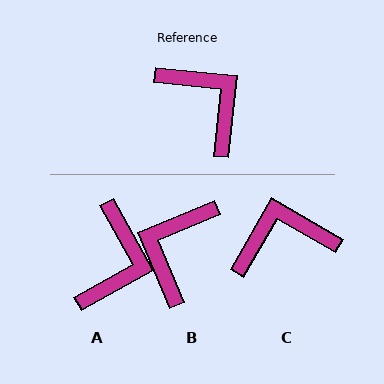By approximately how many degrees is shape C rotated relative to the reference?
Approximately 66 degrees counter-clockwise.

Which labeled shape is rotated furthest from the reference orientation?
B, about 119 degrees away.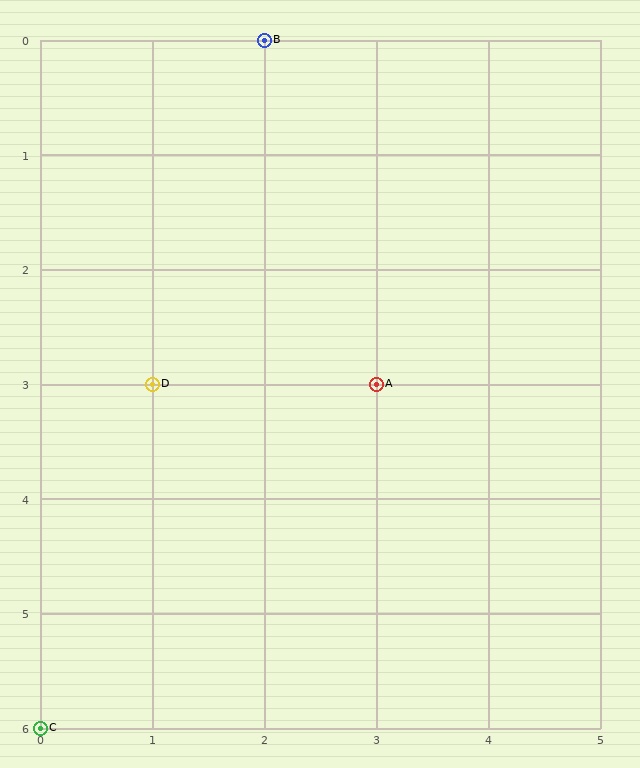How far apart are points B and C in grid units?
Points B and C are 2 columns and 6 rows apart (about 6.3 grid units diagonally).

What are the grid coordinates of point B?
Point B is at grid coordinates (2, 0).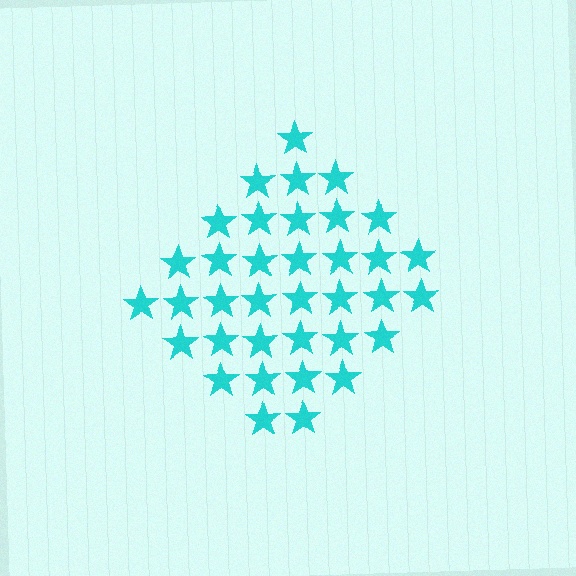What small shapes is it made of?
It is made of small stars.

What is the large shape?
The large shape is a diamond.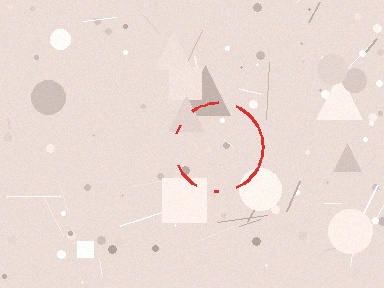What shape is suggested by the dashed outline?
The dashed outline suggests a circle.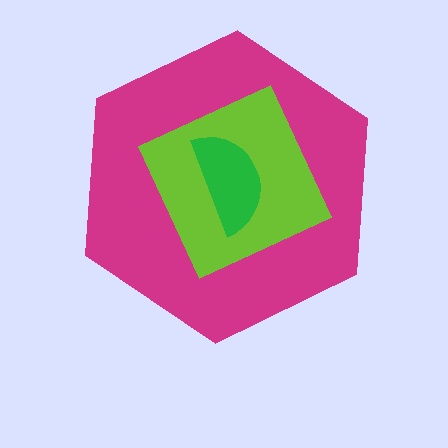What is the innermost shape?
The green semicircle.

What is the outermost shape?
The magenta hexagon.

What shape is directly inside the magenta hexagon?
The lime diamond.